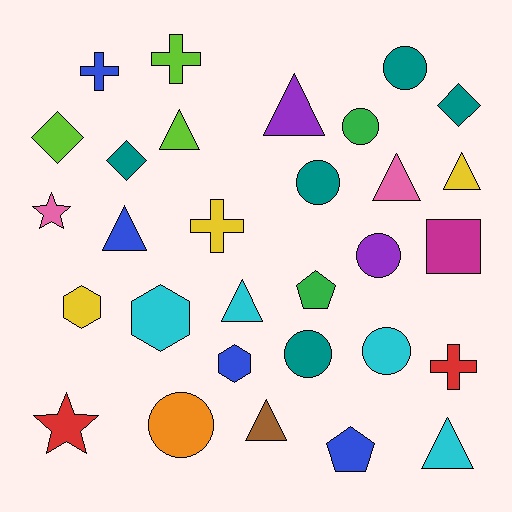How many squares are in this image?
There is 1 square.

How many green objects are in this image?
There are 2 green objects.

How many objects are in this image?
There are 30 objects.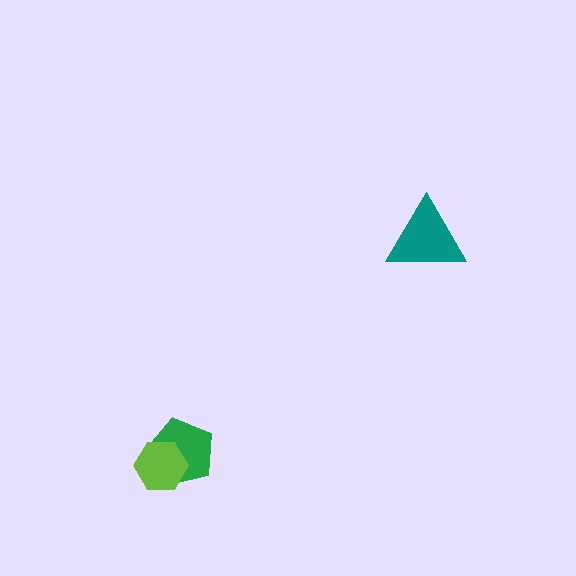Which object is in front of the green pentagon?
The lime hexagon is in front of the green pentagon.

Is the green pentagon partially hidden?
Yes, it is partially covered by another shape.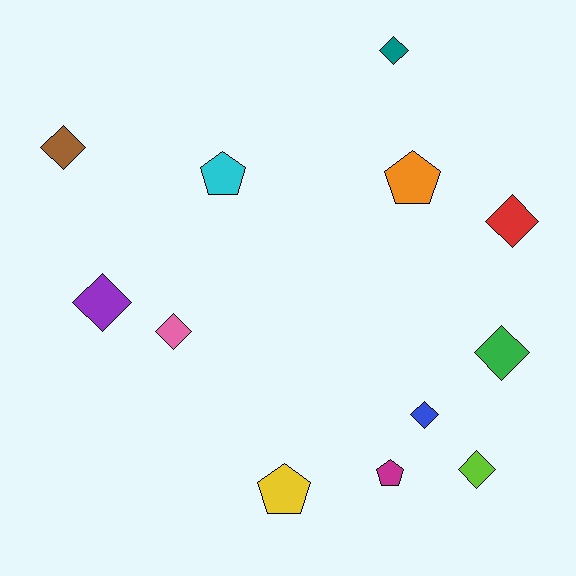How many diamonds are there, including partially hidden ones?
There are 8 diamonds.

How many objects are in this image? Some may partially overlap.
There are 12 objects.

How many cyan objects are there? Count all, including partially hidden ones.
There is 1 cyan object.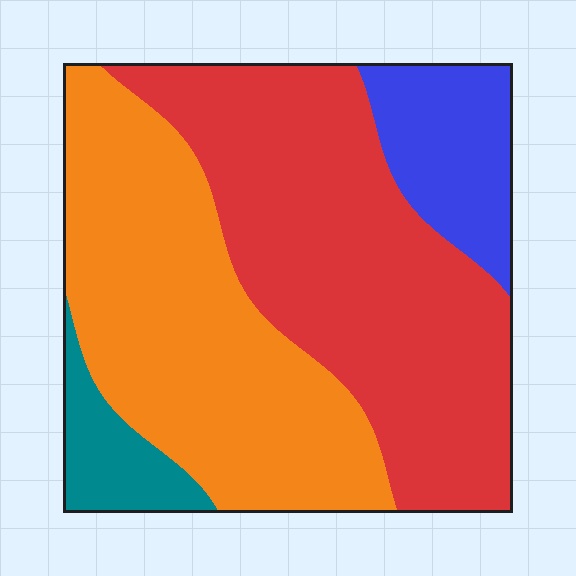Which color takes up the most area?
Red, at roughly 45%.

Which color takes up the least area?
Teal, at roughly 5%.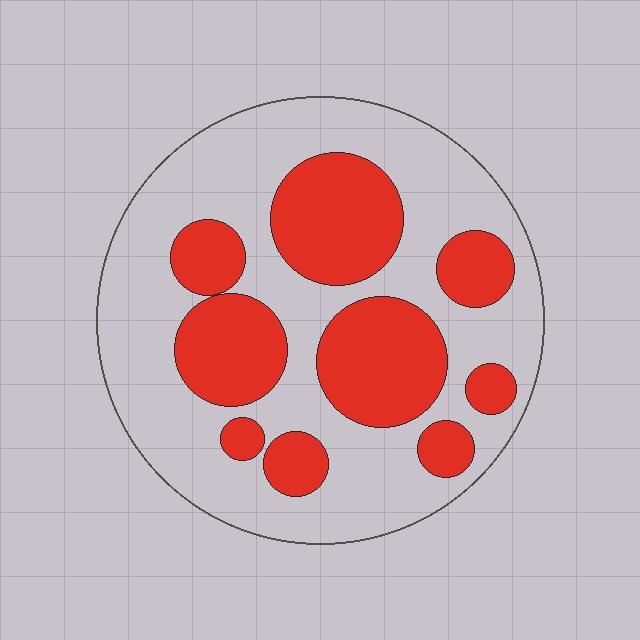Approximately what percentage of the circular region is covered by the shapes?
Approximately 35%.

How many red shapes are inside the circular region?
9.